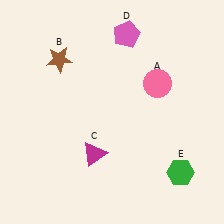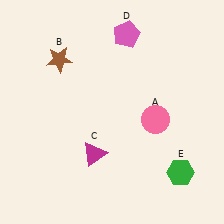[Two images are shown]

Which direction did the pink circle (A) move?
The pink circle (A) moved down.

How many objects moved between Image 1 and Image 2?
1 object moved between the two images.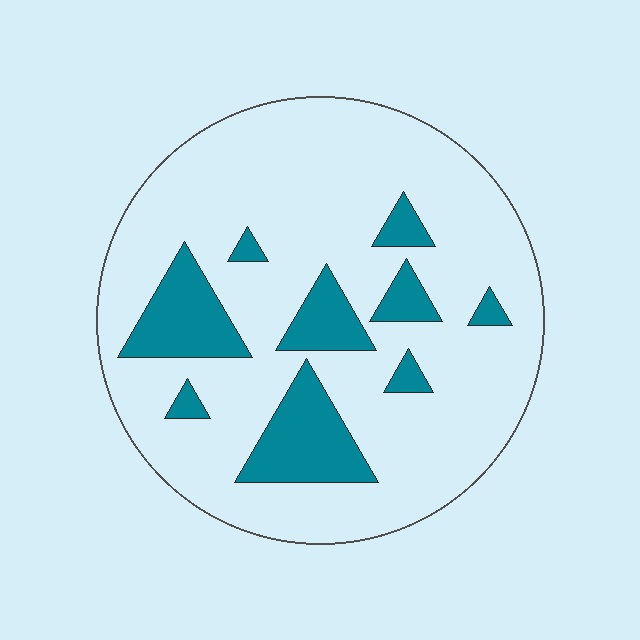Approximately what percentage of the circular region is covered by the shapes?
Approximately 20%.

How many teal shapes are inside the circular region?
9.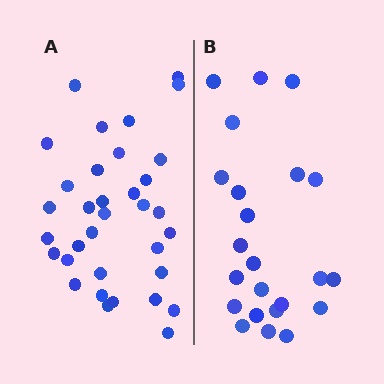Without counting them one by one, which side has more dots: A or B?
Region A (the left region) has more dots.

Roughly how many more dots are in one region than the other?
Region A has roughly 12 or so more dots than region B.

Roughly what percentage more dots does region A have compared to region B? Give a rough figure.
About 50% more.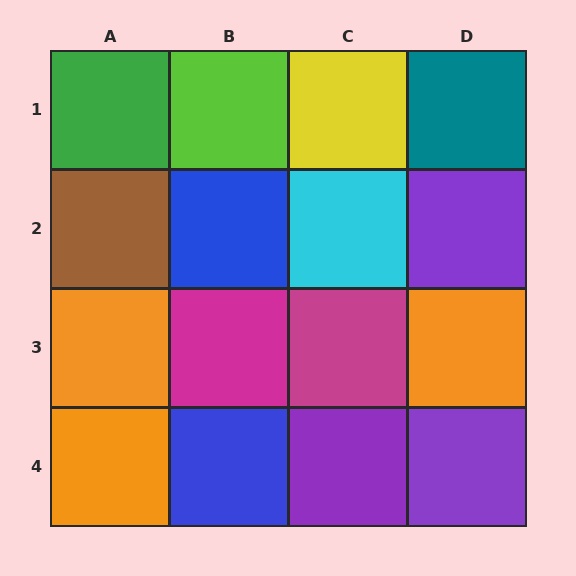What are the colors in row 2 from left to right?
Brown, blue, cyan, purple.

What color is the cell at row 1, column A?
Green.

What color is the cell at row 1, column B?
Lime.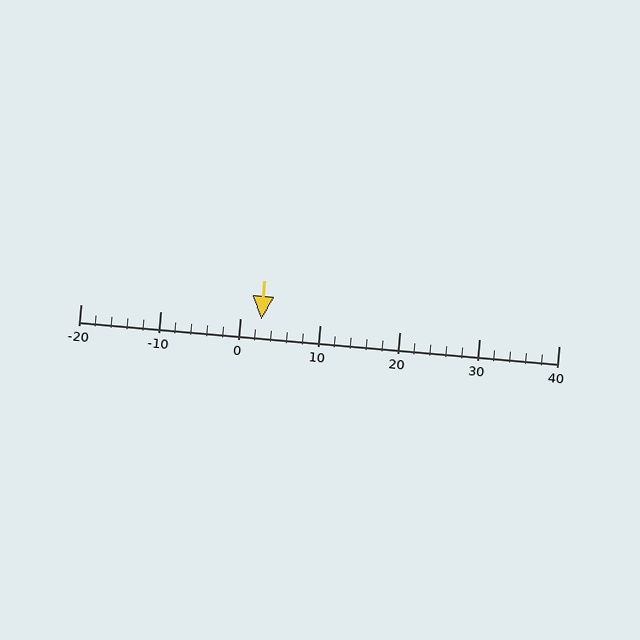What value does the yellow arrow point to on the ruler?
The yellow arrow points to approximately 3.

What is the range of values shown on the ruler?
The ruler shows values from -20 to 40.